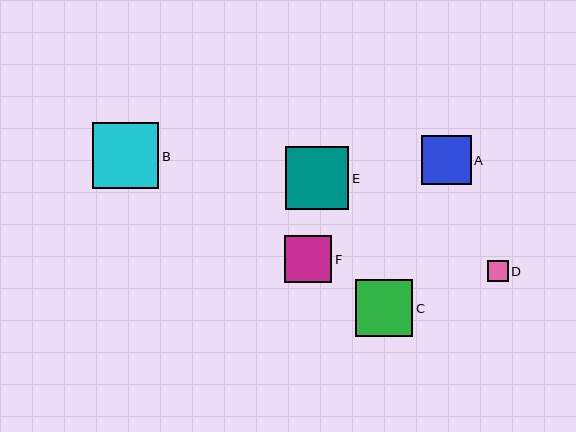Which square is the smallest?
Square D is the smallest with a size of approximately 21 pixels.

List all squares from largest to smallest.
From largest to smallest: B, E, C, A, F, D.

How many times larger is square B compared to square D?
Square B is approximately 3.2 times the size of square D.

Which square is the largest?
Square B is the largest with a size of approximately 66 pixels.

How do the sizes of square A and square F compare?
Square A and square F are approximately the same size.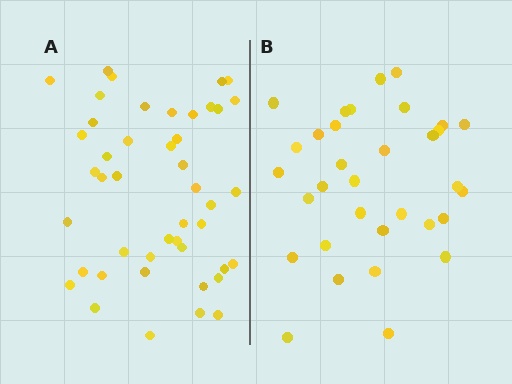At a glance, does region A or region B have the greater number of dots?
Region A (the left region) has more dots.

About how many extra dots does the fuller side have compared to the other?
Region A has roughly 12 or so more dots than region B.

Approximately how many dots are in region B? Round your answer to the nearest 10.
About 30 dots. (The exact count is 33, which rounds to 30.)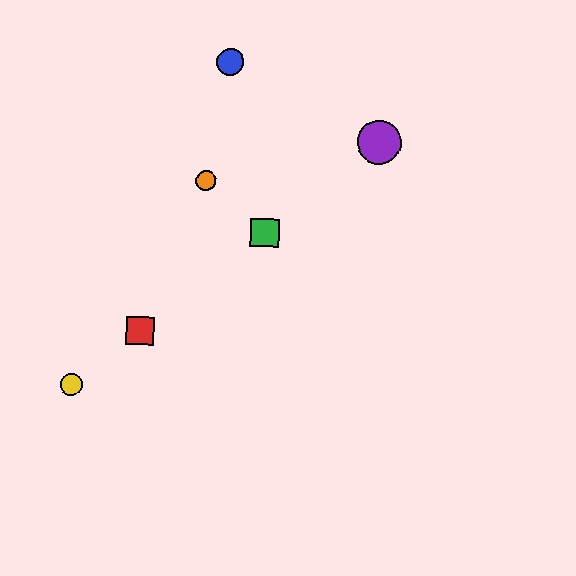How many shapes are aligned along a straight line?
4 shapes (the red square, the green square, the yellow circle, the purple circle) are aligned along a straight line.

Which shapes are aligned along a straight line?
The red square, the green square, the yellow circle, the purple circle are aligned along a straight line.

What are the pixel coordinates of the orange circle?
The orange circle is at (206, 181).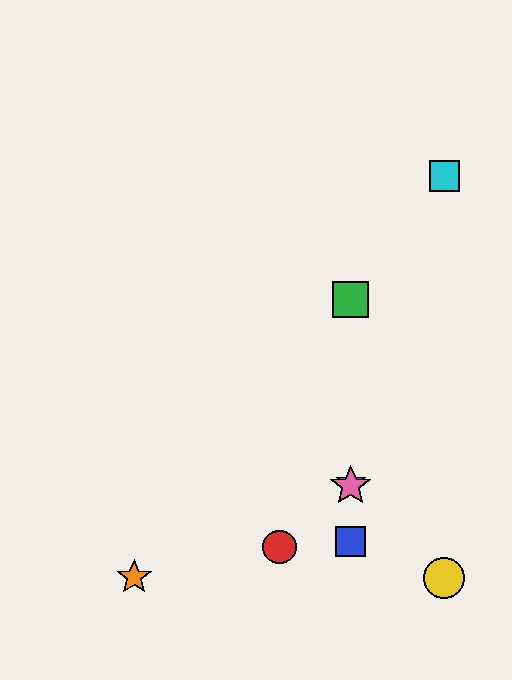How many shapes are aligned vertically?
4 shapes (the blue square, the green square, the purple star, the pink star) are aligned vertically.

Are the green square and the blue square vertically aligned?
Yes, both are at x≈351.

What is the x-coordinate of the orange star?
The orange star is at x≈134.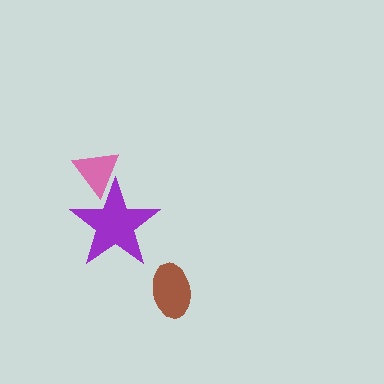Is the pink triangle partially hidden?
Yes, it is partially covered by another shape.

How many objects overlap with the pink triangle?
1 object overlaps with the pink triangle.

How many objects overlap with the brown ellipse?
0 objects overlap with the brown ellipse.